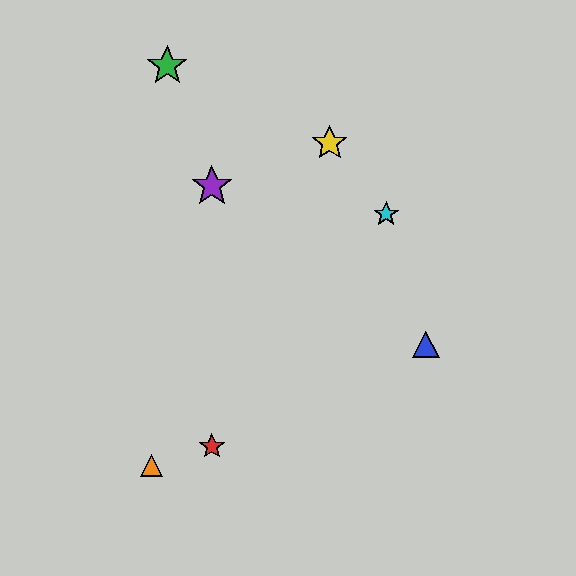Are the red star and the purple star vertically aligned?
Yes, both are at x≈212.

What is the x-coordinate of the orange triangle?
The orange triangle is at x≈151.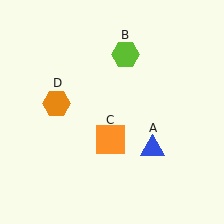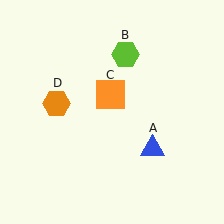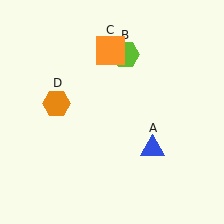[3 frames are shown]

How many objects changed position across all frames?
1 object changed position: orange square (object C).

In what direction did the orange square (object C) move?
The orange square (object C) moved up.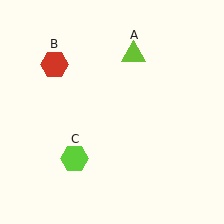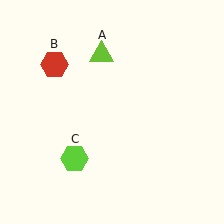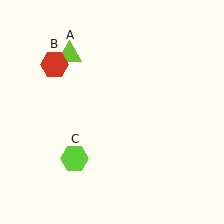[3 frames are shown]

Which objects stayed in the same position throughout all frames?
Red hexagon (object B) and lime hexagon (object C) remained stationary.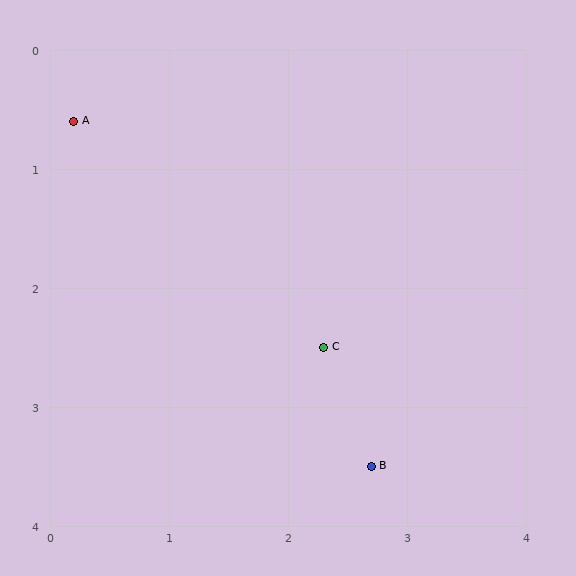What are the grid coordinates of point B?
Point B is at approximately (2.7, 3.5).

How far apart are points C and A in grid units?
Points C and A are about 2.8 grid units apart.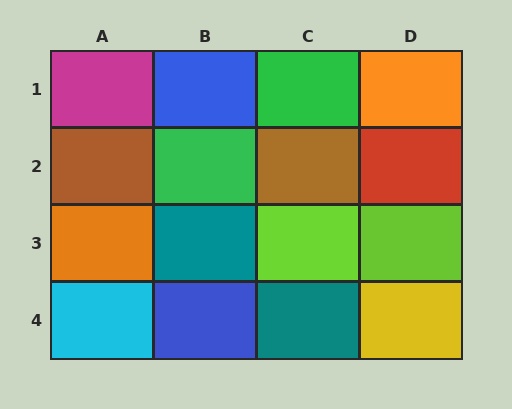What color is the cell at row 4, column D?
Yellow.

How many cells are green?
2 cells are green.